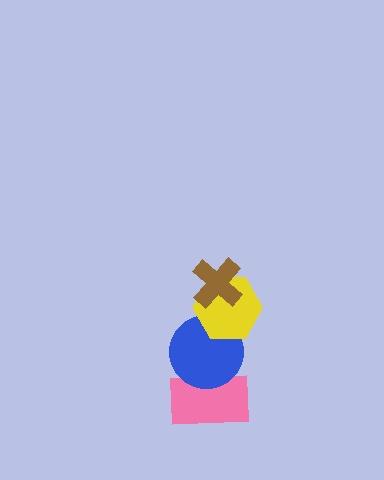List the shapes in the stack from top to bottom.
From top to bottom: the brown cross, the yellow hexagon, the blue circle, the pink rectangle.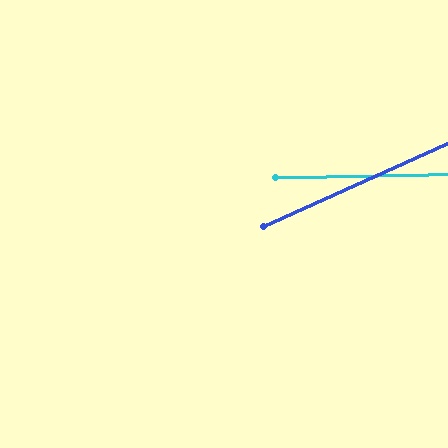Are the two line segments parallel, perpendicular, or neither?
Neither parallel nor perpendicular — they differ by about 23°.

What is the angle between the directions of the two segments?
Approximately 23 degrees.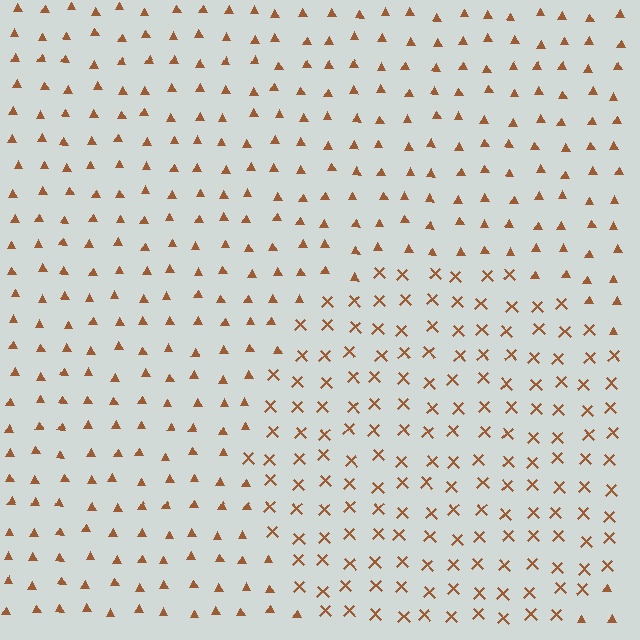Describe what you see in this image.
The image is filled with small brown elements arranged in a uniform grid. A circle-shaped region contains X marks, while the surrounding area contains triangles. The boundary is defined purely by the change in element shape.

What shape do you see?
I see a circle.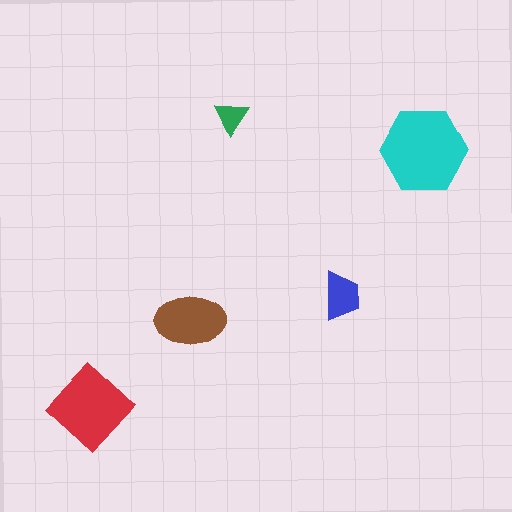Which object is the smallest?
The green triangle.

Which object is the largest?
The cyan hexagon.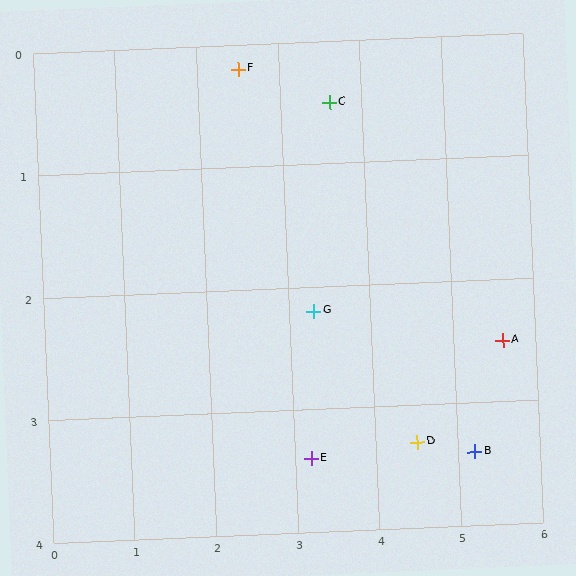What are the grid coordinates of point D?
Point D is at approximately (4.5, 3.3).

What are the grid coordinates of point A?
Point A is at approximately (5.6, 2.5).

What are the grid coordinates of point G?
Point G is at approximately (3.3, 2.2).